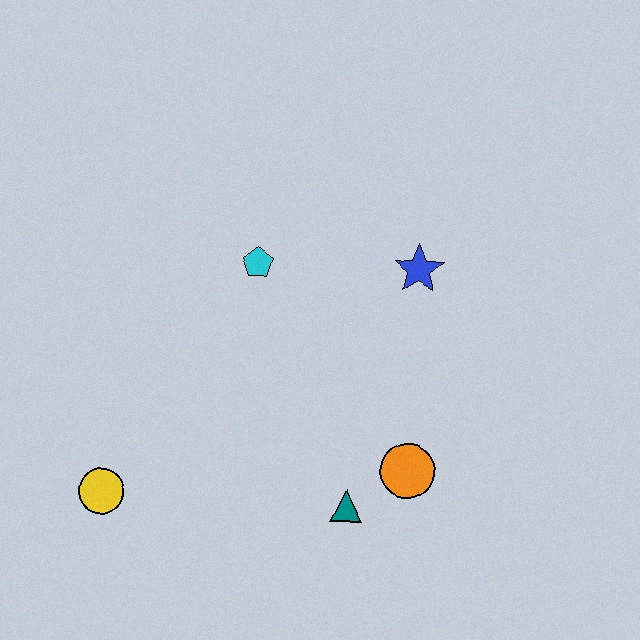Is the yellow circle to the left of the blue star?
Yes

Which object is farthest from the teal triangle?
The cyan pentagon is farthest from the teal triangle.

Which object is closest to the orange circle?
The teal triangle is closest to the orange circle.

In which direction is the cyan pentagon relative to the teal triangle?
The cyan pentagon is above the teal triangle.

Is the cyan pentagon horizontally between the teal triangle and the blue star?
No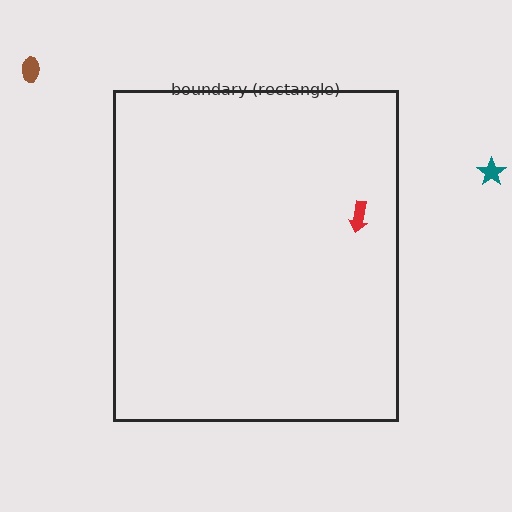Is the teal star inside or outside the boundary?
Outside.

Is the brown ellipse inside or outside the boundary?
Outside.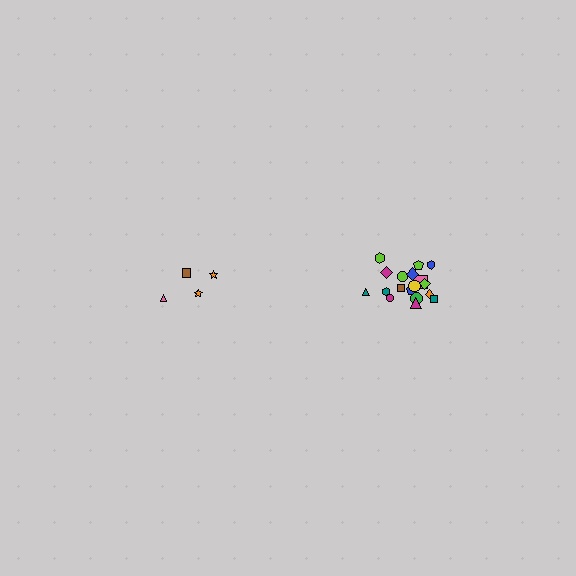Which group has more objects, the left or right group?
The right group.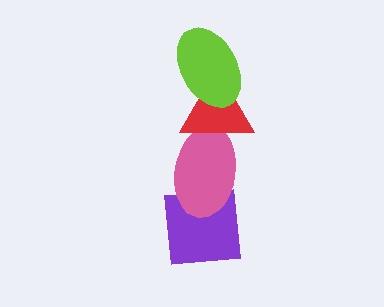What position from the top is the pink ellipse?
The pink ellipse is 3rd from the top.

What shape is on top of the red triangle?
The lime ellipse is on top of the red triangle.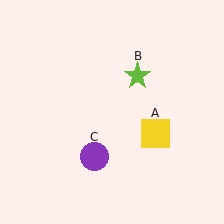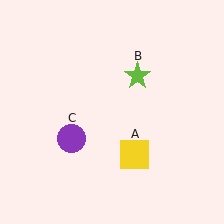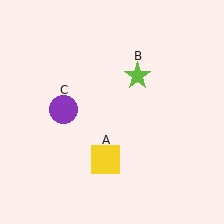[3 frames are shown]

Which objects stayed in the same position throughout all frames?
Lime star (object B) remained stationary.